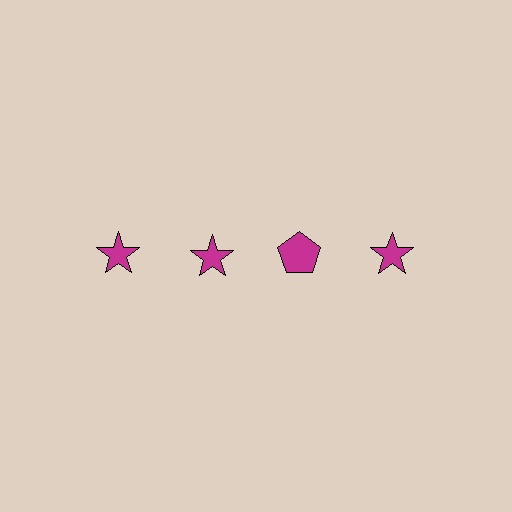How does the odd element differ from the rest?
It has a different shape: pentagon instead of star.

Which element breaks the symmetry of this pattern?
The magenta pentagon in the top row, center column breaks the symmetry. All other shapes are magenta stars.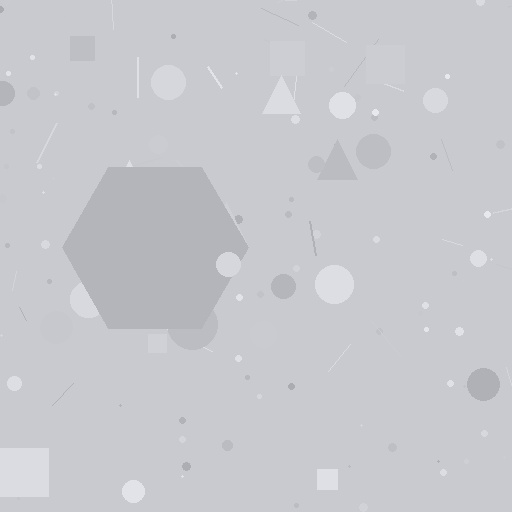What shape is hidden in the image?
A hexagon is hidden in the image.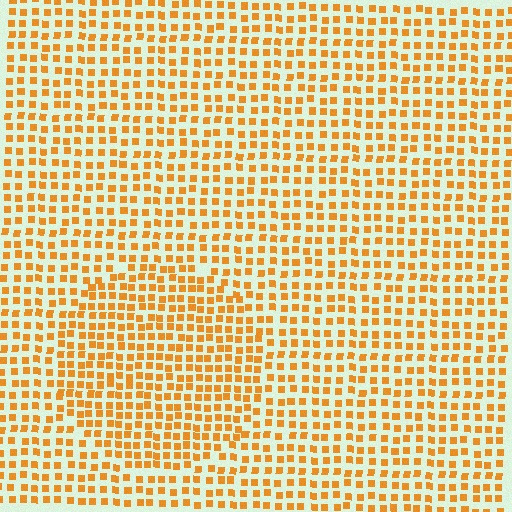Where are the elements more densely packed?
The elements are more densely packed inside the circle boundary.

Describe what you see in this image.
The image contains small orange elements arranged at two different densities. A circle-shaped region is visible where the elements are more densely packed than the surrounding area.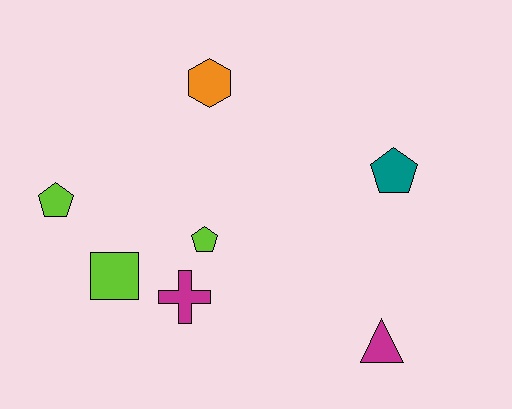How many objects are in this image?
There are 7 objects.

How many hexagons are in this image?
There is 1 hexagon.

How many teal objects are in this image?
There is 1 teal object.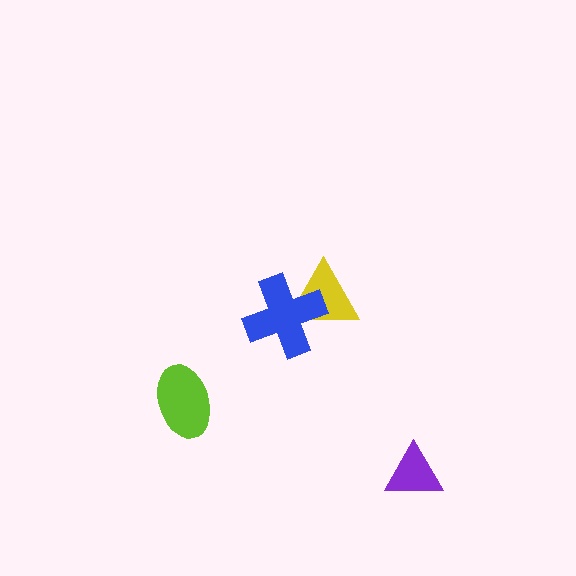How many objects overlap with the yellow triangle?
1 object overlaps with the yellow triangle.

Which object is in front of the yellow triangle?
The blue cross is in front of the yellow triangle.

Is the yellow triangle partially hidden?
Yes, it is partially covered by another shape.